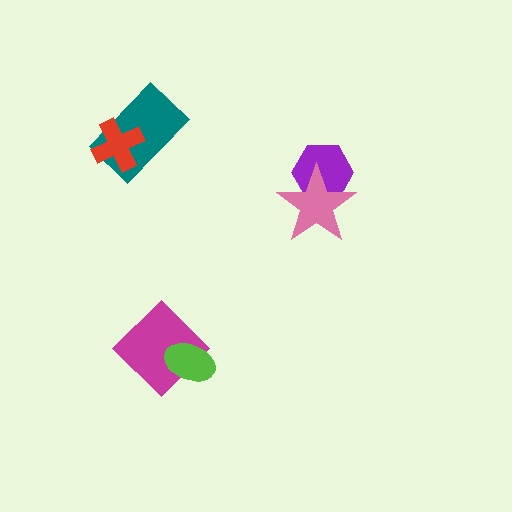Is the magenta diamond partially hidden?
Yes, it is partially covered by another shape.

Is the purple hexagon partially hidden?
Yes, it is partially covered by another shape.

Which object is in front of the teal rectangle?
The red cross is in front of the teal rectangle.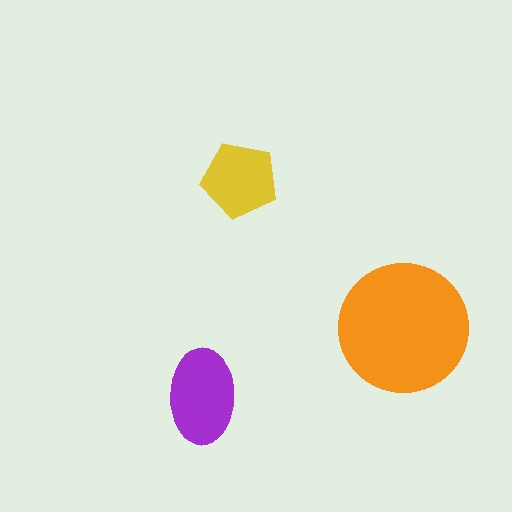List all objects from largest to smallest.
The orange circle, the purple ellipse, the yellow pentagon.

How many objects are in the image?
There are 3 objects in the image.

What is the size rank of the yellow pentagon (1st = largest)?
3rd.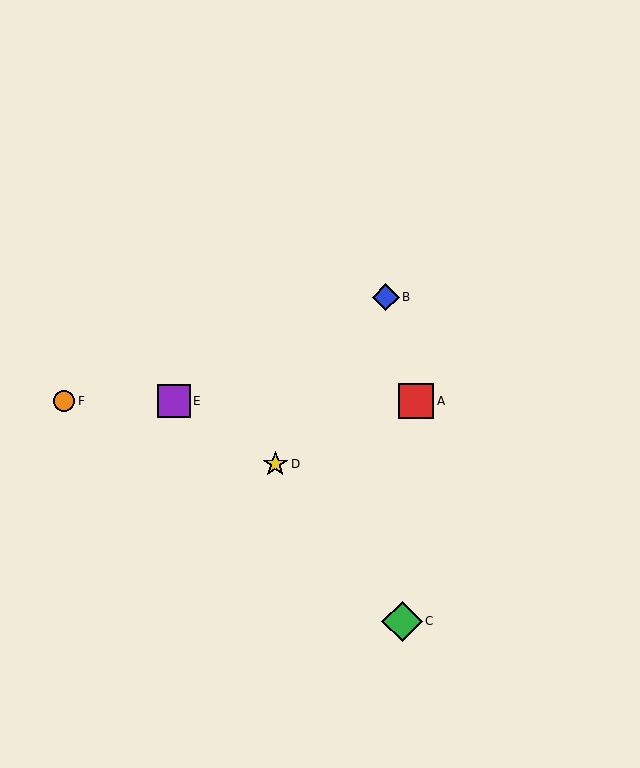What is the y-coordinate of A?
Object A is at y≈401.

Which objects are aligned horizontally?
Objects A, E, F are aligned horizontally.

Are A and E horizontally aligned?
Yes, both are at y≈401.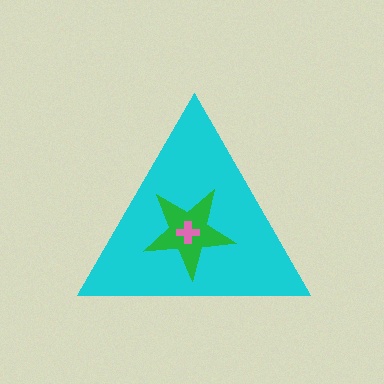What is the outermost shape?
The cyan triangle.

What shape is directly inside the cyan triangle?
The green star.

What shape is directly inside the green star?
The pink cross.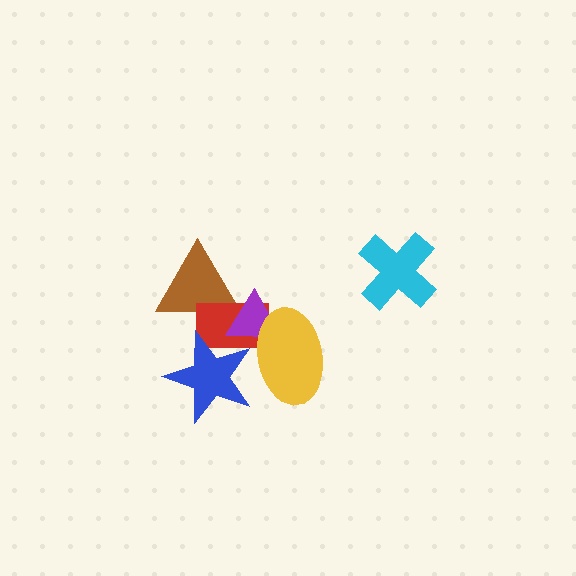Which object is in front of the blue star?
The yellow ellipse is in front of the blue star.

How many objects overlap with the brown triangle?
2 objects overlap with the brown triangle.